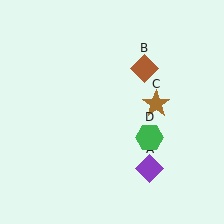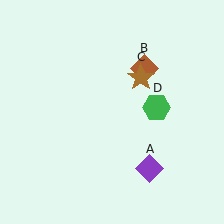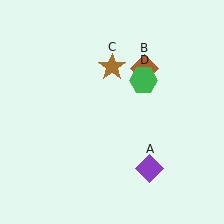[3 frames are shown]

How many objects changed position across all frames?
2 objects changed position: brown star (object C), green hexagon (object D).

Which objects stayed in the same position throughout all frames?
Purple diamond (object A) and brown diamond (object B) remained stationary.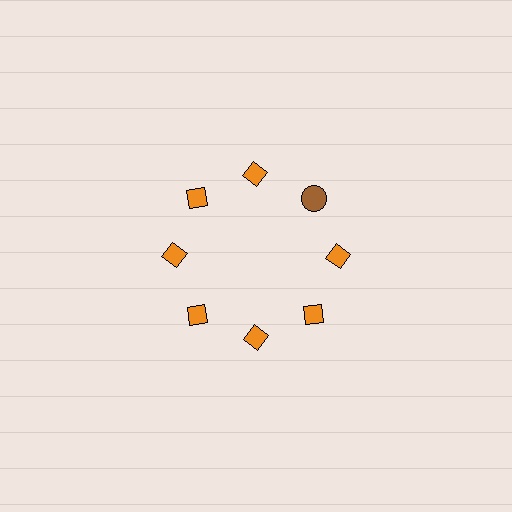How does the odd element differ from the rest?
It differs in both color (brown instead of orange) and shape (circle instead of diamond).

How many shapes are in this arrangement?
There are 8 shapes arranged in a ring pattern.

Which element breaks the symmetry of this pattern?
The brown circle at roughly the 2 o'clock position breaks the symmetry. All other shapes are orange diamonds.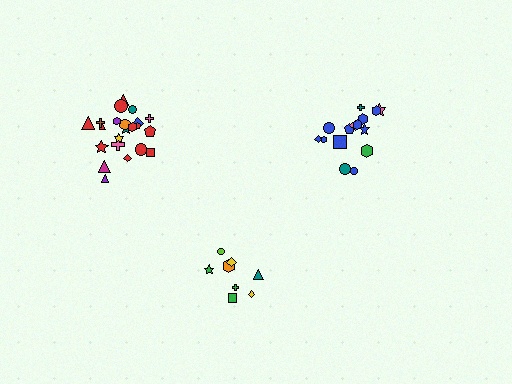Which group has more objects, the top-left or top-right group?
The top-left group.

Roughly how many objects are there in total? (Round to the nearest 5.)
Roughly 45 objects in total.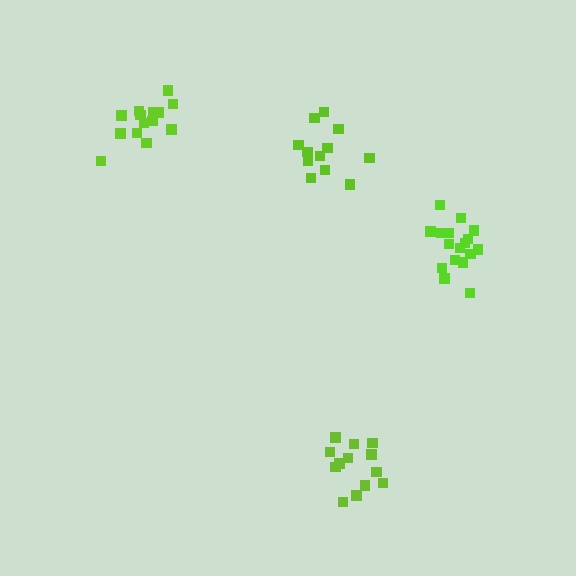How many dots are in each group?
Group 1: 17 dots, Group 2: 14 dots, Group 3: 13 dots, Group 4: 12 dots (56 total).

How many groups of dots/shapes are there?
There are 4 groups.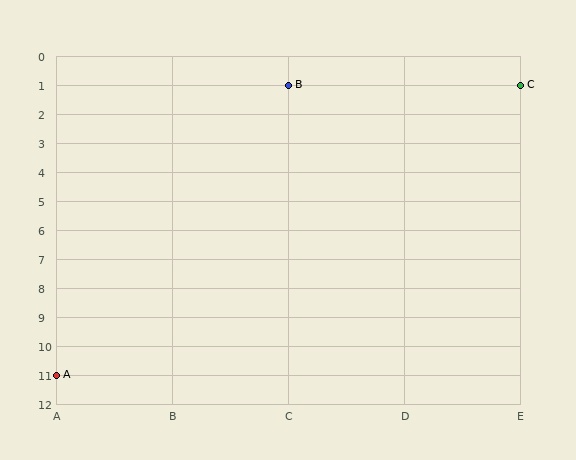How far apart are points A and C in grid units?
Points A and C are 4 columns and 10 rows apart (about 10.8 grid units diagonally).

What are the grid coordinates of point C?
Point C is at grid coordinates (E, 1).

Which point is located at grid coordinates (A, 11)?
Point A is at (A, 11).